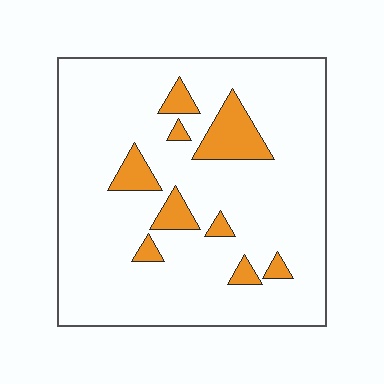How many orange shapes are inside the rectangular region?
9.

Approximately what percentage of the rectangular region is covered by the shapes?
Approximately 10%.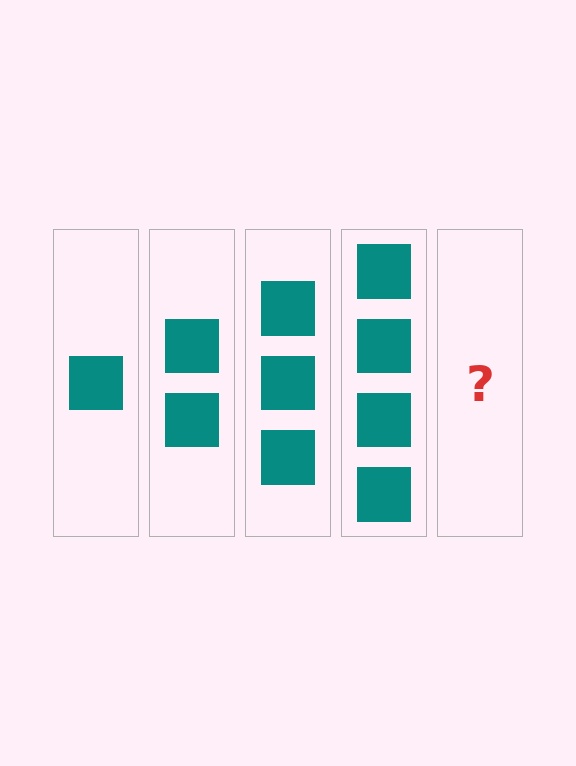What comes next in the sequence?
The next element should be 5 squares.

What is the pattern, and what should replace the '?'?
The pattern is that each step adds one more square. The '?' should be 5 squares.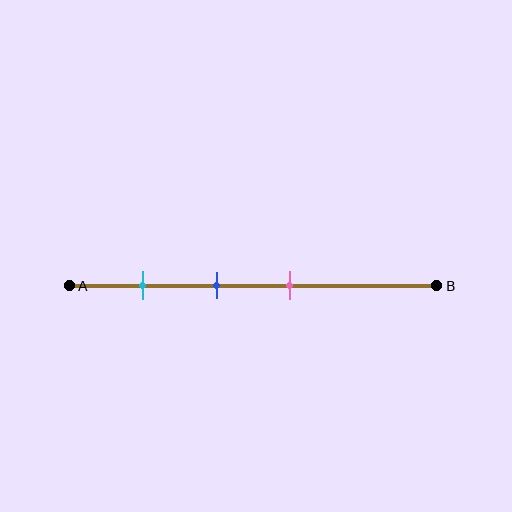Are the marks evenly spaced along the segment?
Yes, the marks are approximately evenly spaced.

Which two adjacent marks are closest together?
The blue and pink marks are the closest adjacent pair.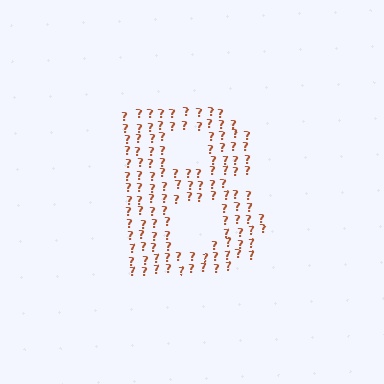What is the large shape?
The large shape is the letter B.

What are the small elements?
The small elements are question marks.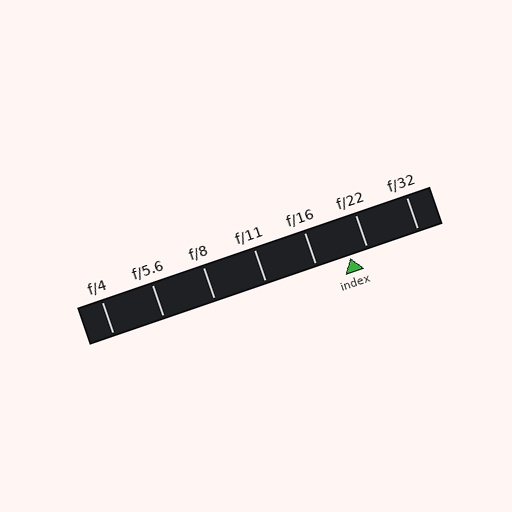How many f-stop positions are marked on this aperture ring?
There are 7 f-stop positions marked.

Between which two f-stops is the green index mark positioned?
The index mark is between f/16 and f/22.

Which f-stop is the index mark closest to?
The index mark is closest to f/22.